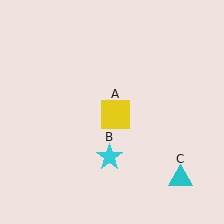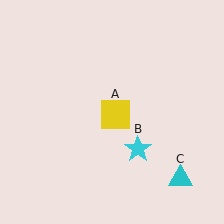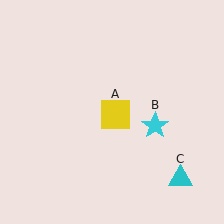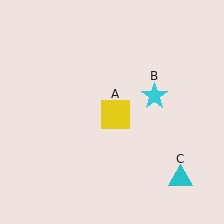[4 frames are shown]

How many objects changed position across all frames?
1 object changed position: cyan star (object B).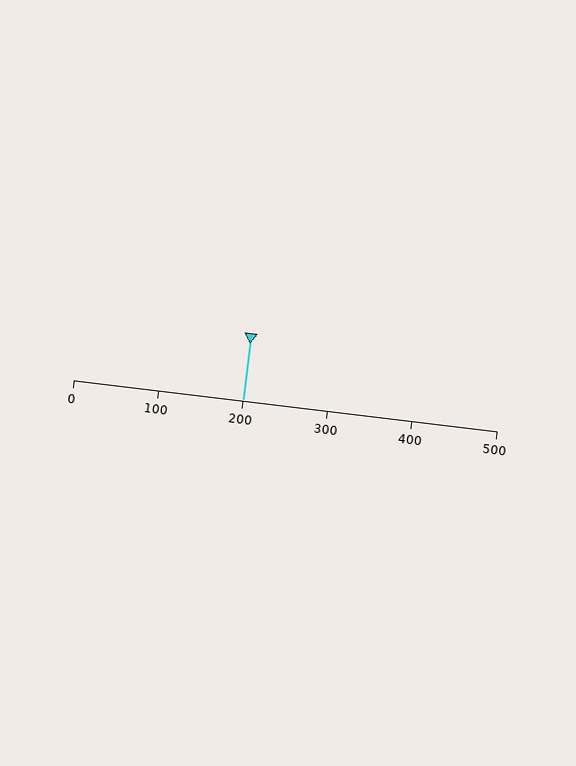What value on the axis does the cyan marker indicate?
The marker indicates approximately 200.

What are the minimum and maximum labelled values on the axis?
The axis runs from 0 to 500.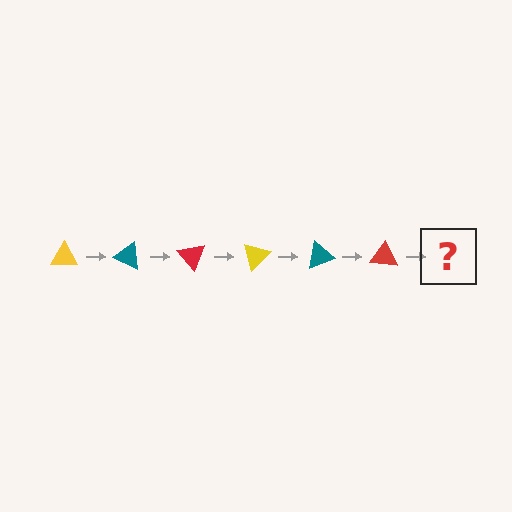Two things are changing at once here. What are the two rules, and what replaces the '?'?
The two rules are that it rotates 25 degrees each step and the color cycles through yellow, teal, and red. The '?' should be a yellow triangle, rotated 150 degrees from the start.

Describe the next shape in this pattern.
It should be a yellow triangle, rotated 150 degrees from the start.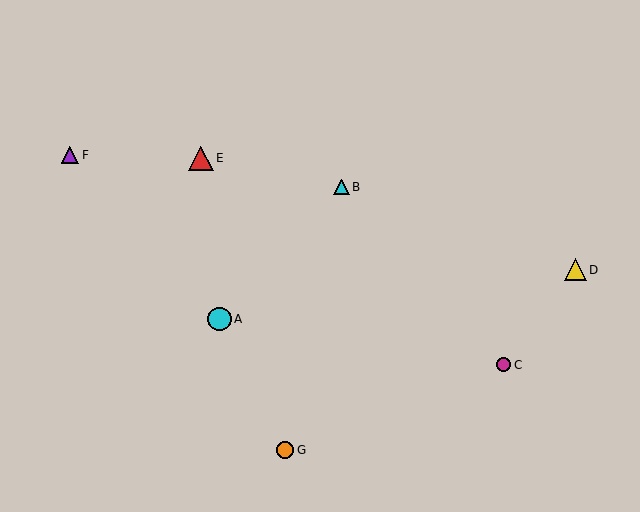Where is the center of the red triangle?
The center of the red triangle is at (201, 158).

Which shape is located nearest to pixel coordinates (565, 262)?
The yellow triangle (labeled D) at (575, 270) is nearest to that location.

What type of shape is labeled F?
Shape F is a purple triangle.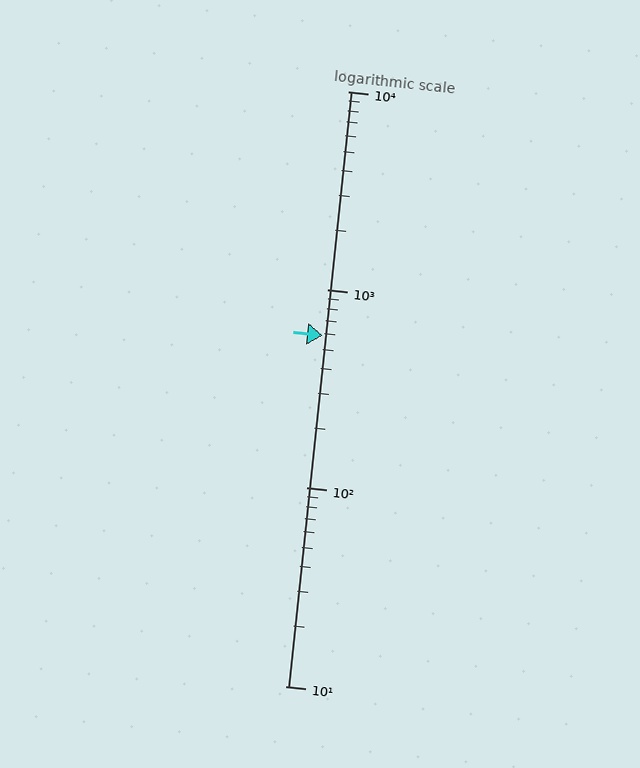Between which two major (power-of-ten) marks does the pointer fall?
The pointer is between 100 and 1000.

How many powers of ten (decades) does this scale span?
The scale spans 3 decades, from 10 to 10000.